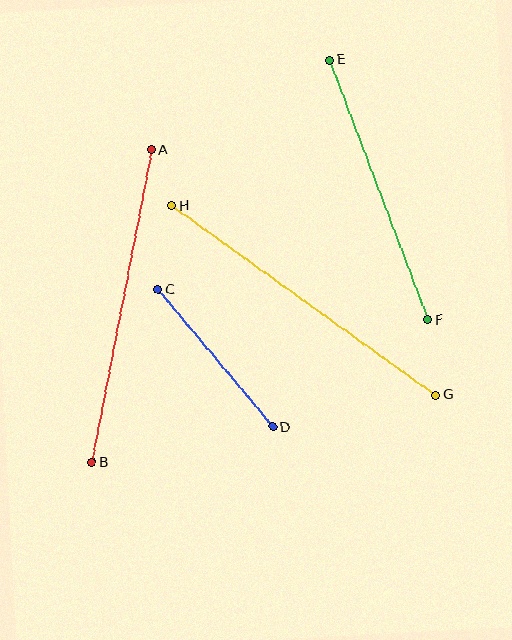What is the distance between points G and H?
The distance is approximately 325 pixels.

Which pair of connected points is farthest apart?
Points G and H are farthest apart.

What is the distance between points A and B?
The distance is approximately 318 pixels.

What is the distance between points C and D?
The distance is approximately 179 pixels.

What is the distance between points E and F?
The distance is approximately 278 pixels.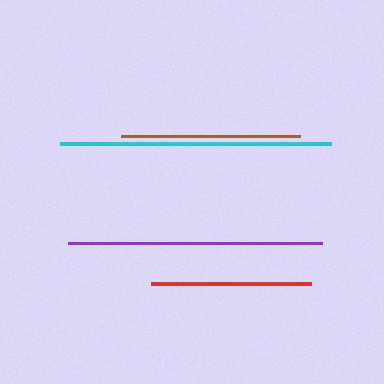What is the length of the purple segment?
The purple segment is approximately 254 pixels long.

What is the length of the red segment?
The red segment is approximately 159 pixels long.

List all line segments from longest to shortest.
From longest to shortest: cyan, purple, brown, red.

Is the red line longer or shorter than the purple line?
The purple line is longer than the red line.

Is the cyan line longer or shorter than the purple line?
The cyan line is longer than the purple line.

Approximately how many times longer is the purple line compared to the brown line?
The purple line is approximately 1.4 times the length of the brown line.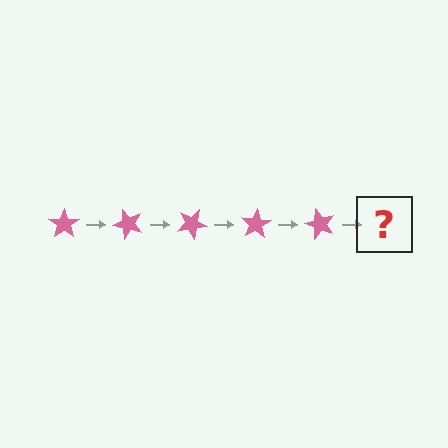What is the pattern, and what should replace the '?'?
The pattern is that the star rotates 50 degrees each step. The '?' should be a pink star rotated 250 degrees.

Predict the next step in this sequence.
The next step is a pink star rotated 250 degrees.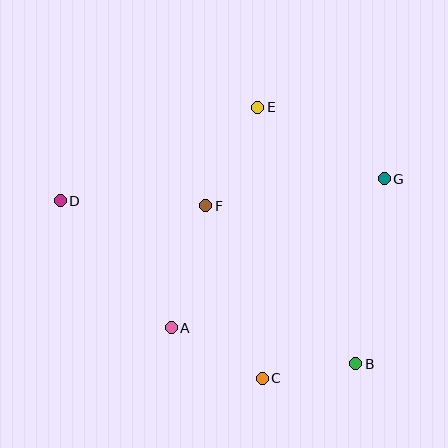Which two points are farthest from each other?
Points B and D are farthest from each other.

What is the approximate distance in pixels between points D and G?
The distance between D and G is approximately 325 pixels.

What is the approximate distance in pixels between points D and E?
The distance between D and E is approximately 218 pixels.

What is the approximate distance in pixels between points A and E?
The distance between A and E is approximately 237 pixels.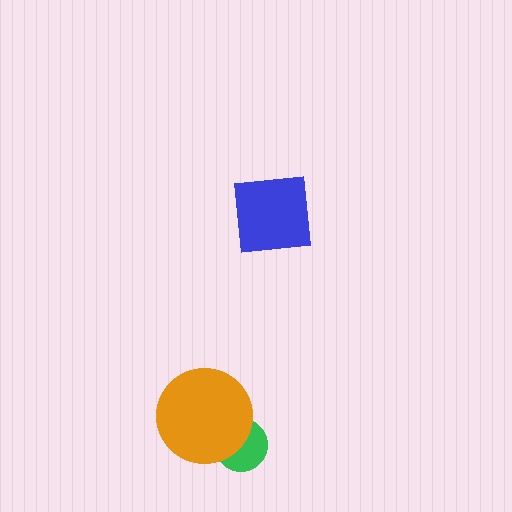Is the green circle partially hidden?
Yes, it is partially covered by another shape.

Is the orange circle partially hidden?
No, no other shape covers it.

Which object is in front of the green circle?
The orange circle is in front of the green circle.